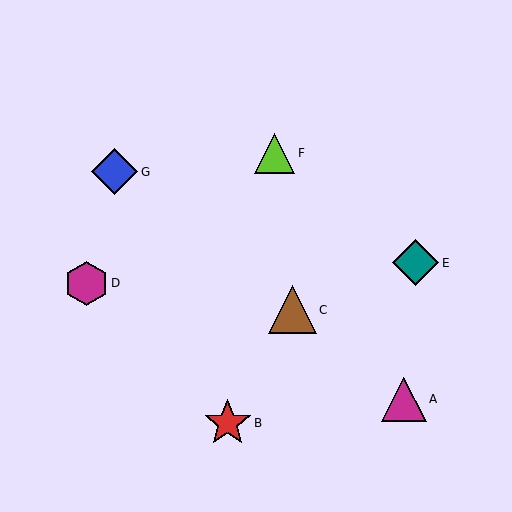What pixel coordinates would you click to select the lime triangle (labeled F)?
Click at (275, 153) to select the lime triangle F.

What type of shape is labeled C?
Shape C is a brown triangle.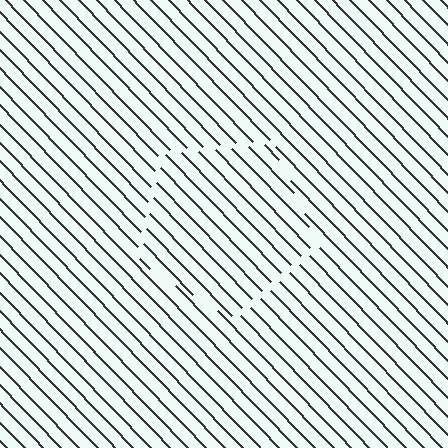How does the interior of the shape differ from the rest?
The interior of the shape contains the same grating, shifted by half a period — the contour is defined by the phase discontinuity where line-ends from the inner and outer gratings abut.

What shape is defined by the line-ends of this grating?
An illusory pentagon. The interior of the shape contains the same grating, shifted by half a period — the contour is defined by the phase discontinuity where line-ends from the inner and outer gratings abut.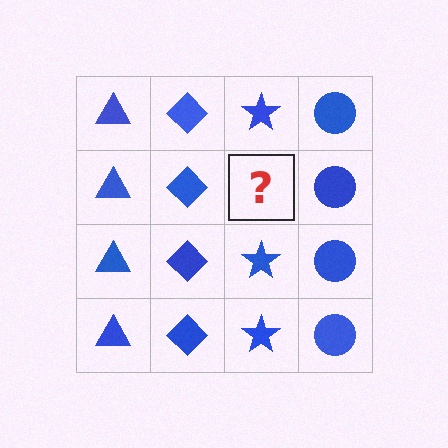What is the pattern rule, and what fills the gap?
The rule is that each column has a consistent shape. The gap should be filled with a blue star.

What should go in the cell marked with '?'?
The missing cell should contain a blue star.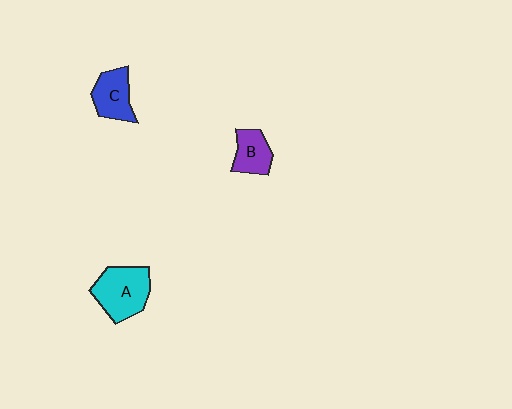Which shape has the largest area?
Shape A (cyan).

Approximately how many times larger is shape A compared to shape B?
Approximately 1.7 times.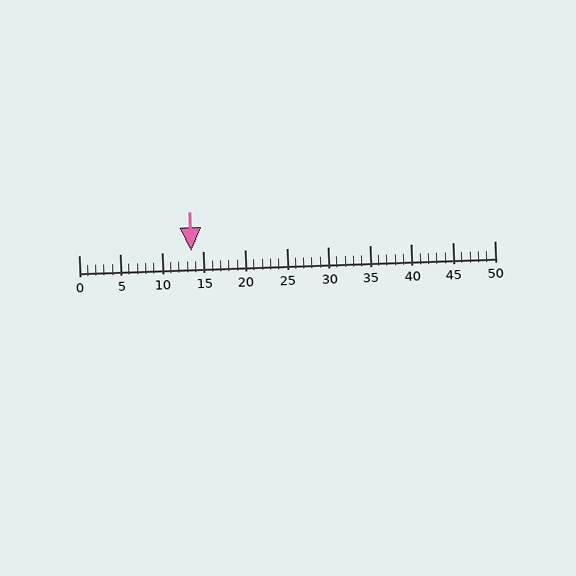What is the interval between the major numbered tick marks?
The major tick marks are spaced 5 units apart.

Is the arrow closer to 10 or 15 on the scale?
The arrow is closer to 15.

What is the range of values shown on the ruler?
The ruler shows values from 0 to 50.